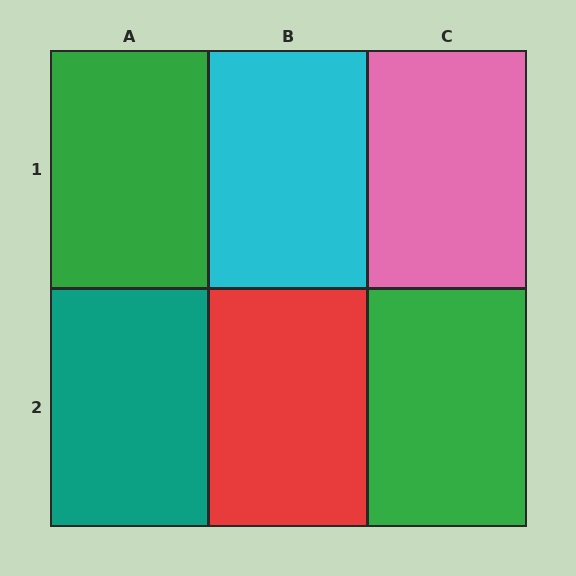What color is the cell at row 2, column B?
Red.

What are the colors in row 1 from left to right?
Green, cyan, pink.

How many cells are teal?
1 cell is teal.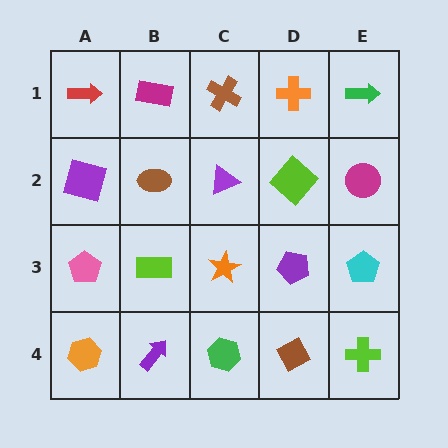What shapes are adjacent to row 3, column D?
A lime diamond (row 2, column D), a brown diamond (row 4, column D), an orange star (row 3, column C), a cyan pentagon (row 3, column E).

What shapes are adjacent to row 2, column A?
A red arrow (row 1, column A), a pink pentagon (row 3, column A), a brown ellipse (row 2, column B).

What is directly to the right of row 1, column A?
A magenta rectangle.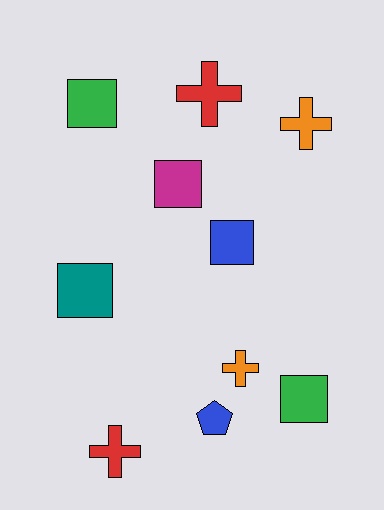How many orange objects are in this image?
There are 2 orange objects.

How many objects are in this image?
There are 10 objects.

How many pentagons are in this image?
There is 1 pentagon.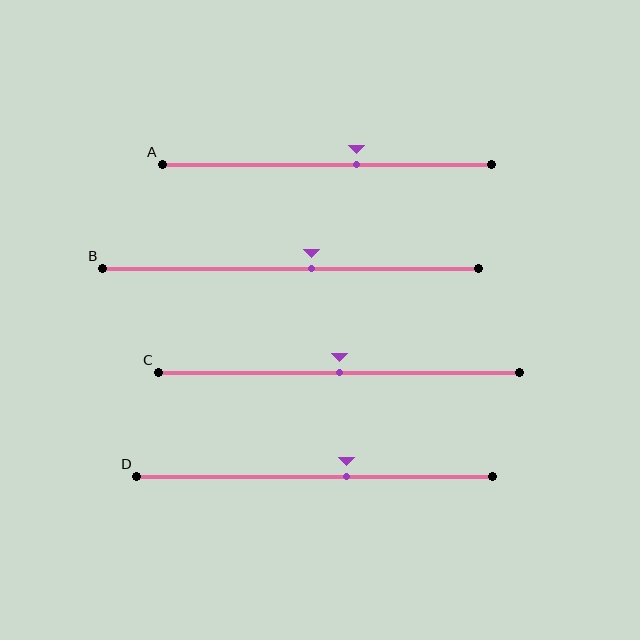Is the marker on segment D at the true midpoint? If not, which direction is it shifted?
No, the marker on segment D is shifted to the right by about 9% of the segment length.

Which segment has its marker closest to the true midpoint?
Segment C has its marker closest to the true midpoint.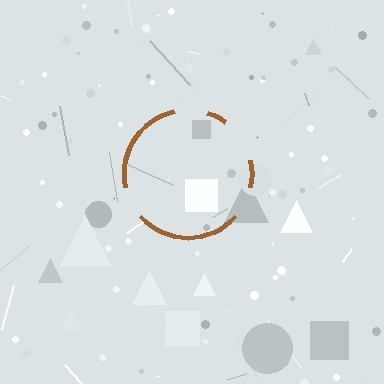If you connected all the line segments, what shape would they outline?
They would outline a circle.